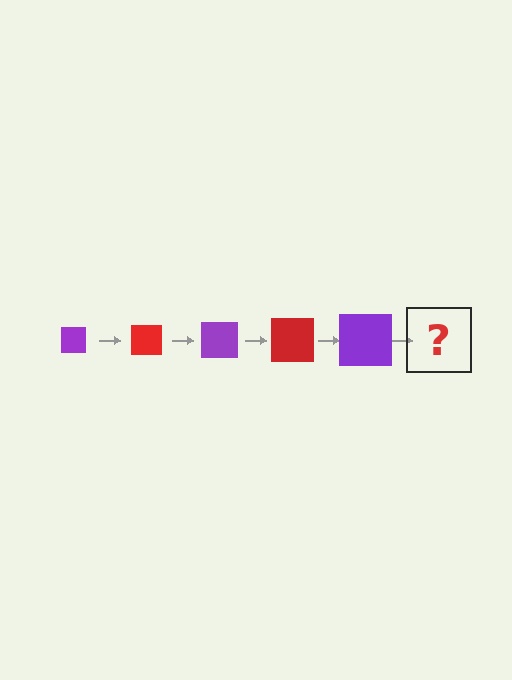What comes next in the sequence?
The next element should be a red square, larger than the previous one.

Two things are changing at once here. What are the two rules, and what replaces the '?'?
The two rules are that the square grows larger each step and the color cycles through purple and red. The '?' should be a red square, larger than the previous one.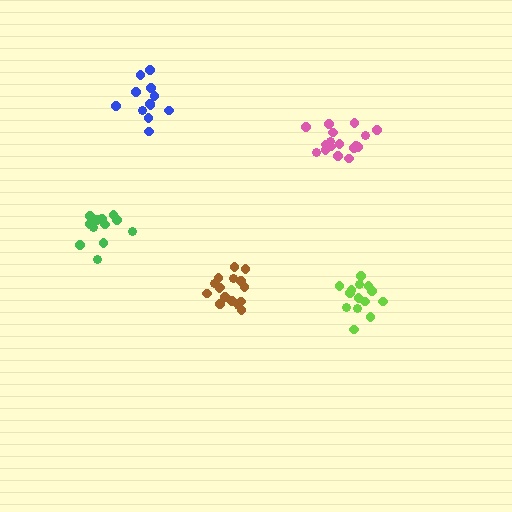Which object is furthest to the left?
The green cluster is leftmost.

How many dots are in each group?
Group 1: 12 dots, Group 2: 14 dots, Group 3: 17 dots, Group 4: 16 dots, Group 5: 12 dots (71 total).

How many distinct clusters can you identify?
There are 5 distinct clusters.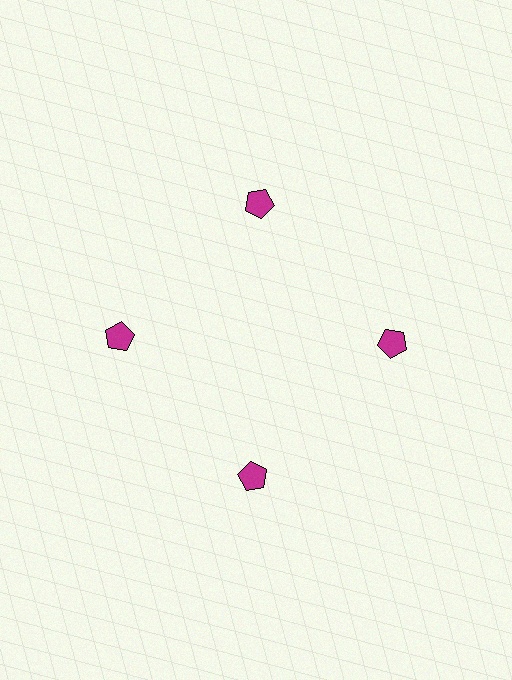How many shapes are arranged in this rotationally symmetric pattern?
There are 4 shapes, arranged in 4 groups of 1.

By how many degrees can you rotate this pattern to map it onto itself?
The pattern maps onto itself every 90 degrees of rotation.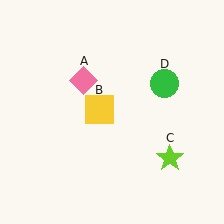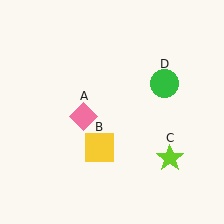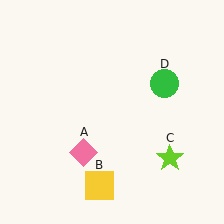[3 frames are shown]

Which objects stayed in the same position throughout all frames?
Lime star (object C) and green circle (object D) remained stationary.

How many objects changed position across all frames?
2 objects changed position: pink diamond (object A), yellow square (object B).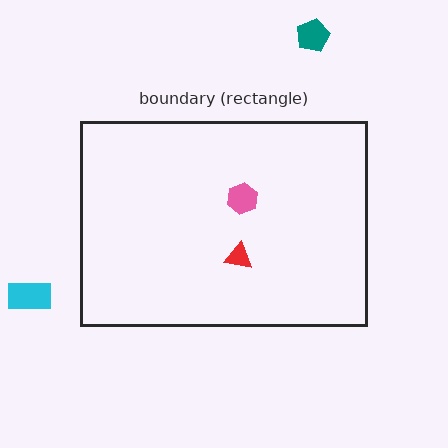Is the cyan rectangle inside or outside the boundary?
Outside.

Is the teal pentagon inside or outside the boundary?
Outside.